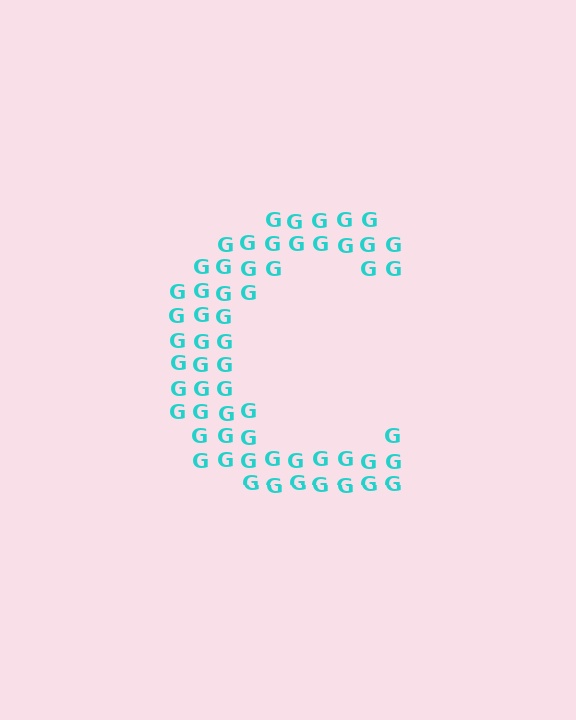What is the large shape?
The large shape is the letter C.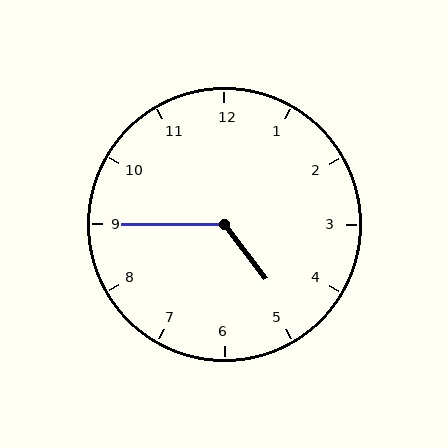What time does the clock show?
4:45.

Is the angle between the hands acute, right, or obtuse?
It is obtuse.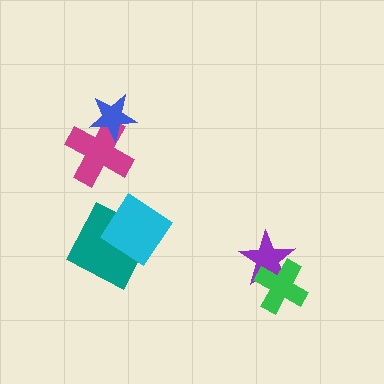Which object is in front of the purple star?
The green cross is in front of the purple star.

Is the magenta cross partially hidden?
Yes, it is partially covered by another shape.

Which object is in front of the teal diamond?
The cyan diamond is in front of the teal diamond.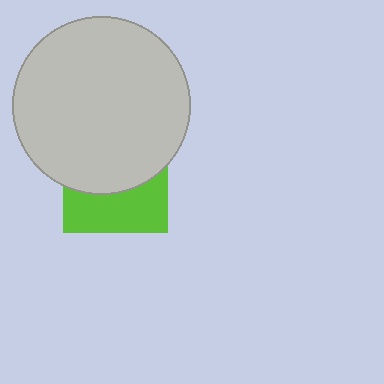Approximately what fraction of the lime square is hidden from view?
Roughly 57% of the lime square is hidden behind the light gray circle.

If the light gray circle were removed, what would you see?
You would see the complete lime square.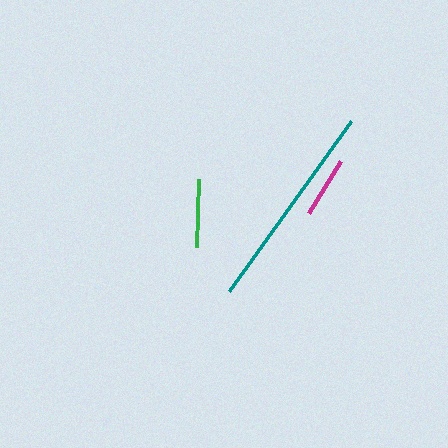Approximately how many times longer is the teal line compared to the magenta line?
The teal line is approximately 3.5 times the length of the magenta line.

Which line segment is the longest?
The teal line is the longest at approximately 209 pixels.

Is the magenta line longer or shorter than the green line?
The green line is longer than the magenta line.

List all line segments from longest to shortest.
From longest to shortest: teal, green, magenta.